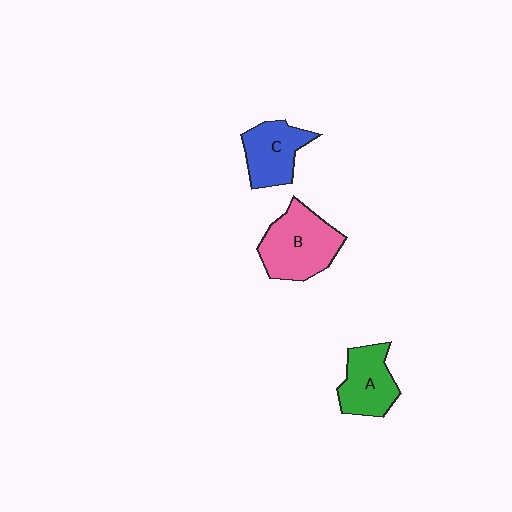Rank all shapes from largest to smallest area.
From largest to smallest: B (pink), A (green), C (blue).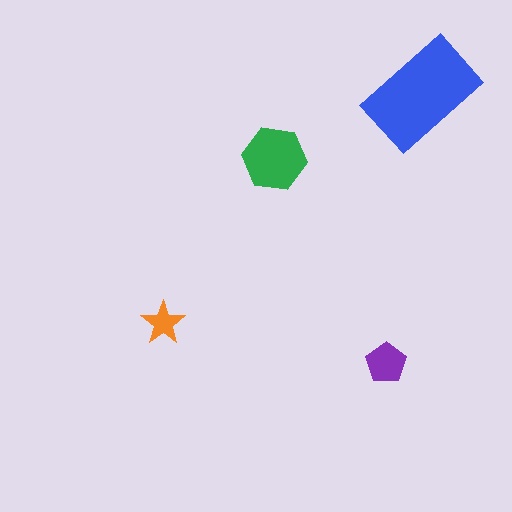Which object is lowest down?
The purple pentagon is bottommost.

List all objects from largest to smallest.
The blue rectangle, the green hexagon, the purple pentagon, the orange star.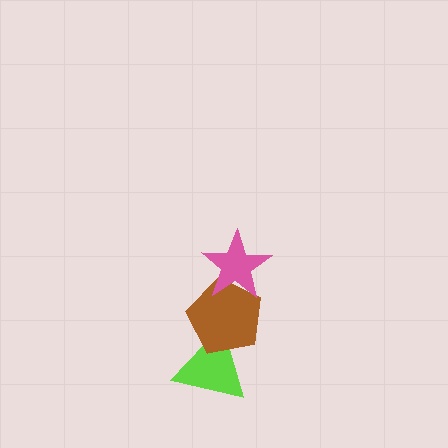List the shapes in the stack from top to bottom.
From top to bottom: the pink star, the brown pentagon, the lime triangle.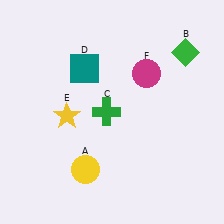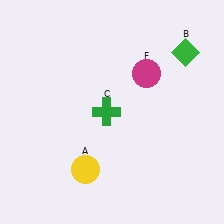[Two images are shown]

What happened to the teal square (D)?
The teal square (D) was removed in Image 2. It was in the top-left area of Image 1.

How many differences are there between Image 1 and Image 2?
There are 2 differences between the two images.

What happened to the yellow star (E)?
The yellow star (E) was removed in Image 2. It was in the bottom-left area of Image 1.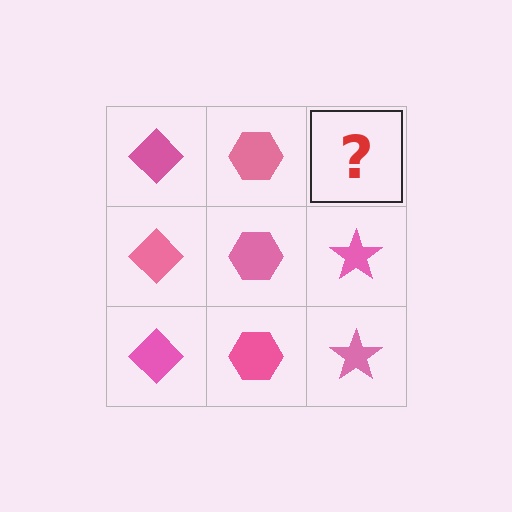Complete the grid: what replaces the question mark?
The question mark should be replaced with a pink star.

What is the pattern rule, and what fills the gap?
The rule is that each column has a consistent shape. The gap should be filled with a pink star.